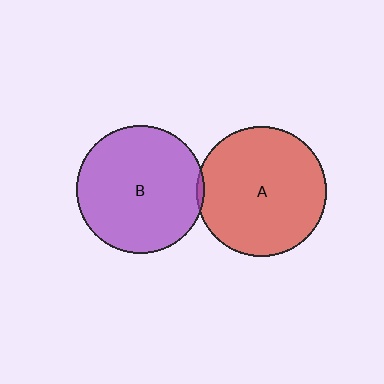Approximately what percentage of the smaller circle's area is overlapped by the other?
Approximately 5%.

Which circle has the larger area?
Circle A (red).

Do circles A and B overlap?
Yes.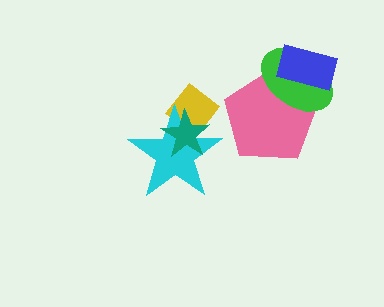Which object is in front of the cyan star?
The teal star is in front of the cyan star.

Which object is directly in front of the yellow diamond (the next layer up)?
The cyan star is directly in front of the yellow diamond.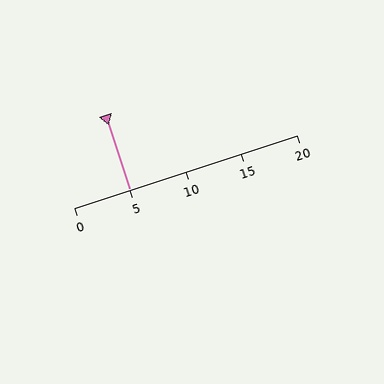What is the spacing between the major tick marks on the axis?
The major ticks are spaced 5 apart.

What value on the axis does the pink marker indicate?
The marker indicates approximately 5.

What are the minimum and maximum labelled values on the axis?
The axis runs from 0 to 20.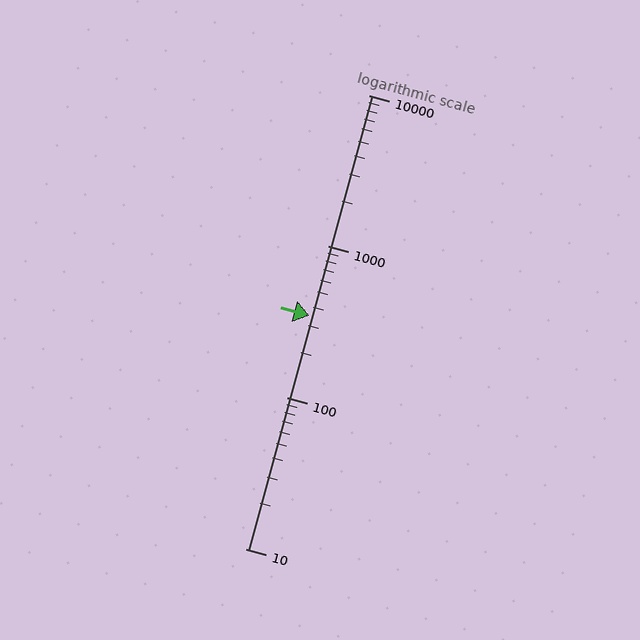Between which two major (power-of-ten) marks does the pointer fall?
The pointer is between 100 and 1000.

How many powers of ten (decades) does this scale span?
The scale spans 3 decades, from 10 to 10000.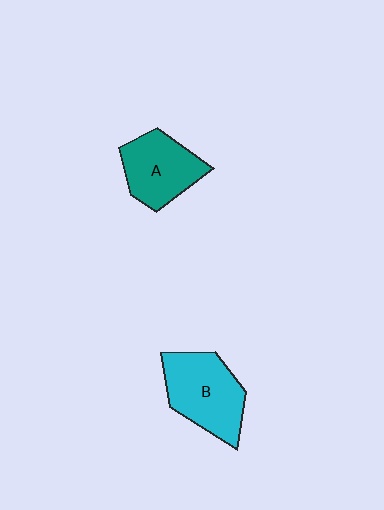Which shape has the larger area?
Shape B (cyan).